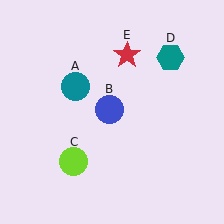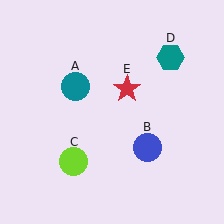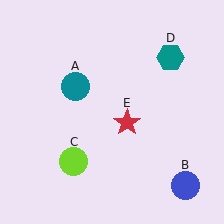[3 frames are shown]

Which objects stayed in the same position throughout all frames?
Teal circle (object A) and lime circle (object C) and teal hexagon (object D) remained stationary.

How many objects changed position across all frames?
2 objects changed position: blue circle (object B), red star (object E).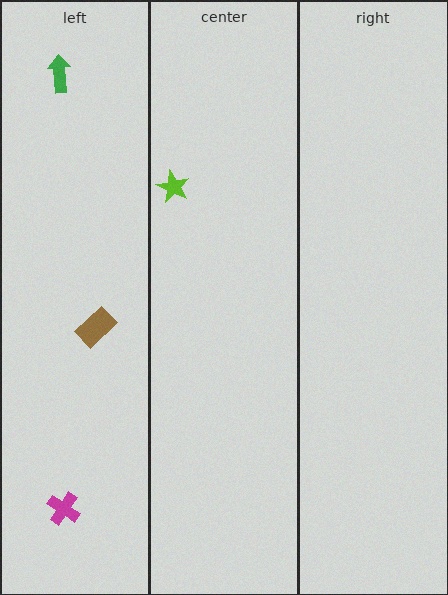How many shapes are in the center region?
1.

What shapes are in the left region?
The magenta cross, the brown rectangle, the green arrow.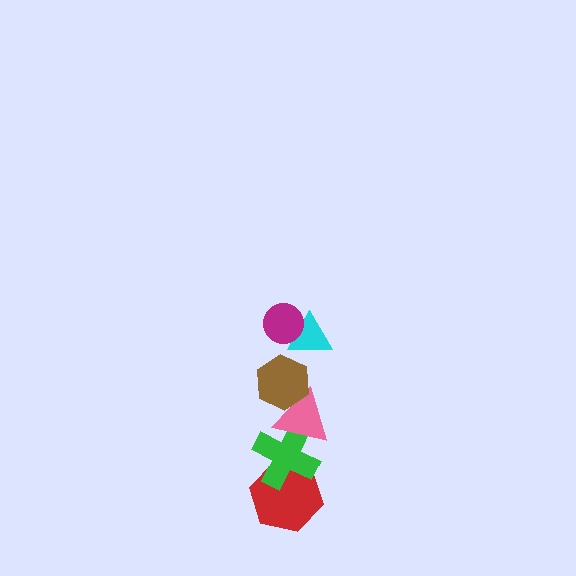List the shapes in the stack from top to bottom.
From top to bottom: the magenta circle, the cyan triangle, the brown hexagon, the pink triangle, the green cross, the red hexagon.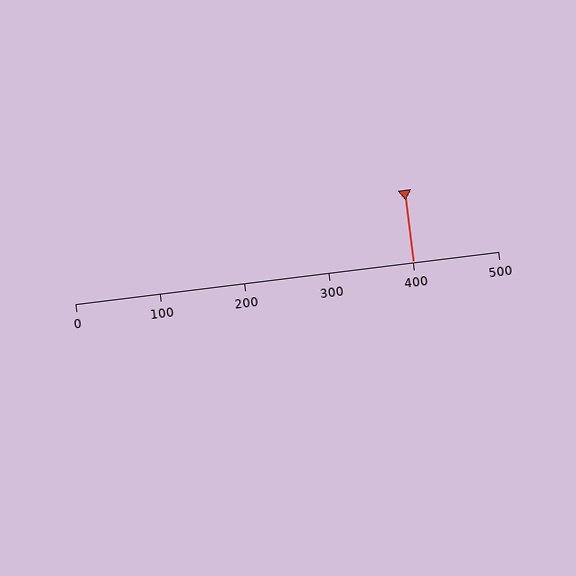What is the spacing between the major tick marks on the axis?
The major ticks are spaced 100 apart.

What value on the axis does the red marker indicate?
The marker indicates approximately 400.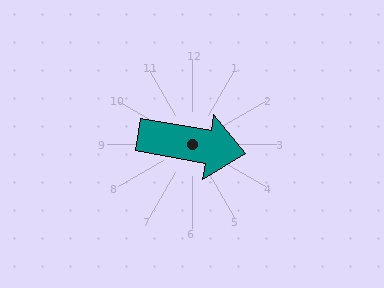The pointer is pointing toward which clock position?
Roughly 3 o'clock.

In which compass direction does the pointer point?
East.